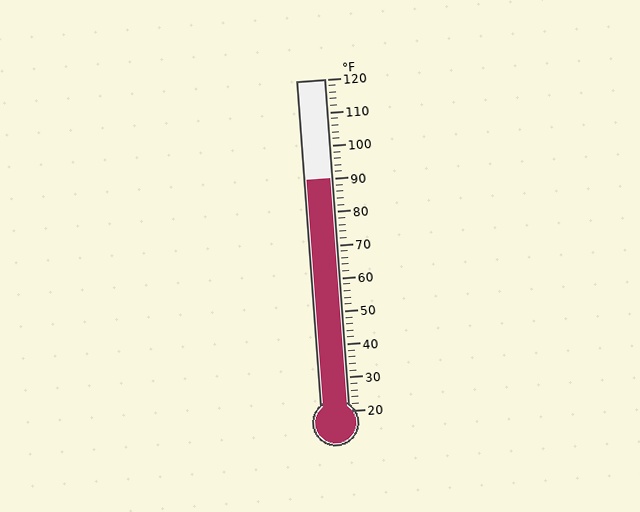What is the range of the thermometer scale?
The thermometer scale ranges from 20°F to 120°F.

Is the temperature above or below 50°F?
The temperature is above 50°F.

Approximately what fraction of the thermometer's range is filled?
The thermometer is filled to approximately 70% of its range.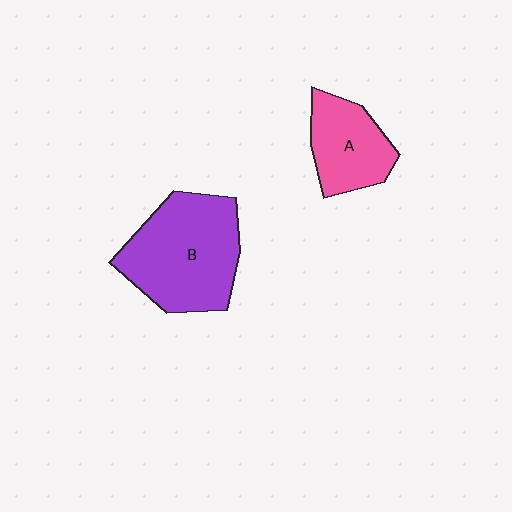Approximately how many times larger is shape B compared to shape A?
Approximately 1.8 times.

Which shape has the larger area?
Shape B (purple).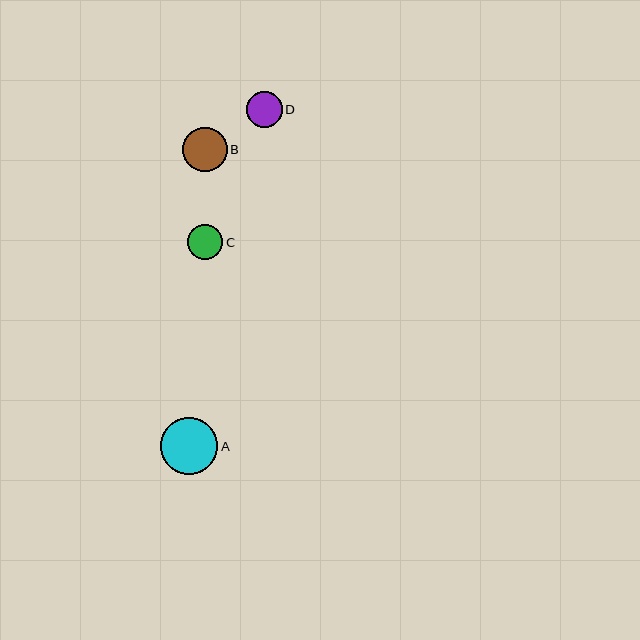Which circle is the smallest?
Circle C is the smallest with a size of approximately 35 pixels.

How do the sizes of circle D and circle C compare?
Circle D and circle C are approximately the same size.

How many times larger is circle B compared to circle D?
Circle B is approximately 1.2 times the size of circle D.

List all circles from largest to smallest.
From largest to smallest: A, B, D, C.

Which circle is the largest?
Circle A is the largest with a size of approximately 57 pixels.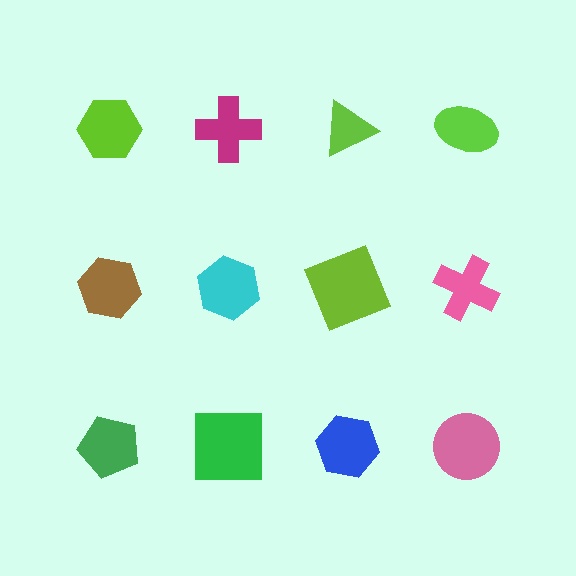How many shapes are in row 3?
4 shapes.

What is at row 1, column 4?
A lime ellipse.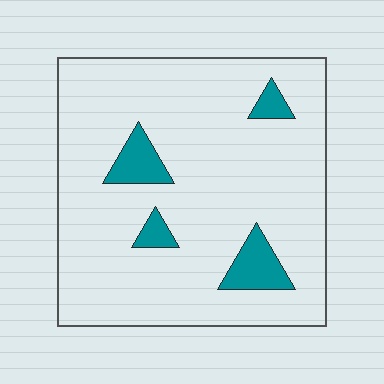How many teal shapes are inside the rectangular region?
4.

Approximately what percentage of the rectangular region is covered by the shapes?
Approximately 10%.